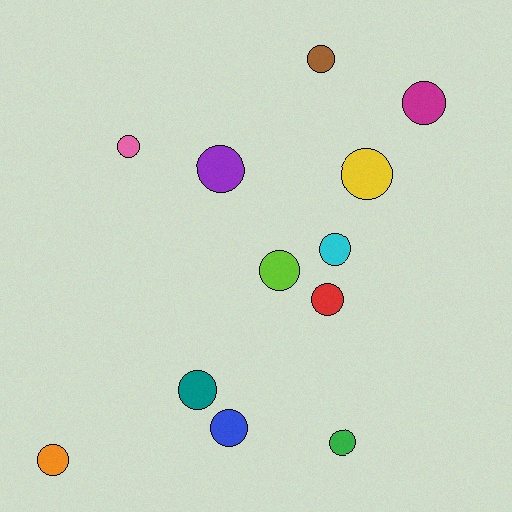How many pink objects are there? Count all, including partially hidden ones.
There is 1 pink object.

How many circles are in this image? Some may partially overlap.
There are 12 circles.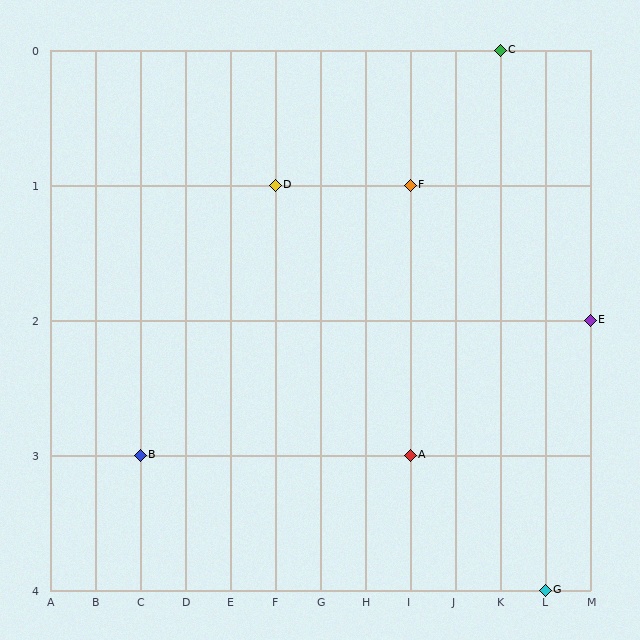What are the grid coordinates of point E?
Point E is at grid coordinates (M, 2).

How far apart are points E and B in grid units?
Points E and B are 10 columns and 1 row apart (about 10.0 grid units diagonally).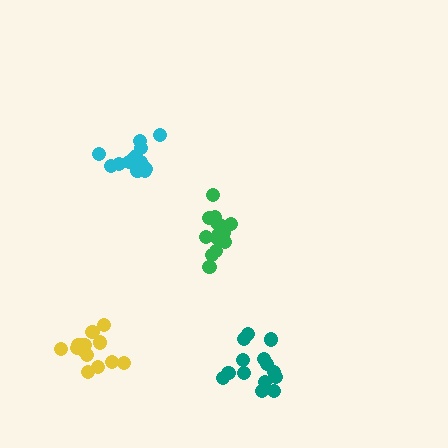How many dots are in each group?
Group 1: 14 dots, Group 2: 14 dots, Group 3: 14 dots, Group 4: 16 dots (58 total).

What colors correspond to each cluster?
The clusters are colored: teal, green, yellow, cyan.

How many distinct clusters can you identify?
There are 4 distinct clusters.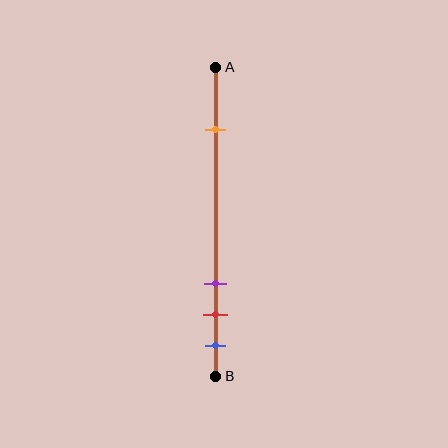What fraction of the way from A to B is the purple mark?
The purple mark is approximately 70% (0.7) of the way from A to B.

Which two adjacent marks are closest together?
The red and blue marks are the closest adjacent pair.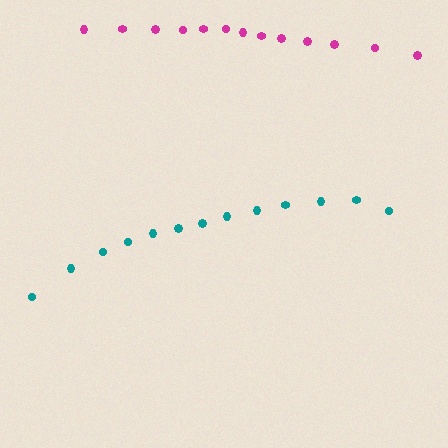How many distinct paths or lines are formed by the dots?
There are 2 distinct paths.